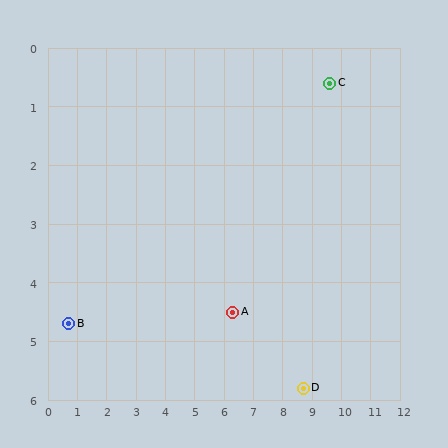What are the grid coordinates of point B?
Point B is at approximately (0.7, 4.7).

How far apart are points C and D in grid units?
Points C and D are about 5.3 grid units apart.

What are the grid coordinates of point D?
Point D is at approximately (8.7, 5.8).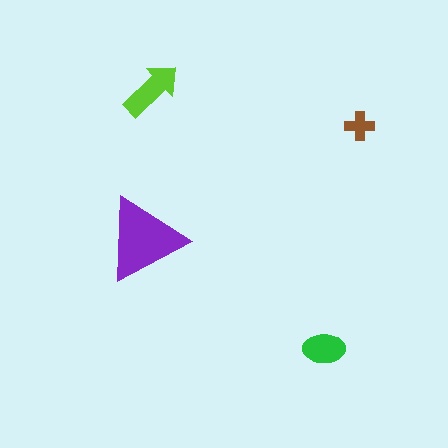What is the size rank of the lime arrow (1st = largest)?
2nd.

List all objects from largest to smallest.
The purple triangle, the lime arrow, the green ellipse, the brown cross.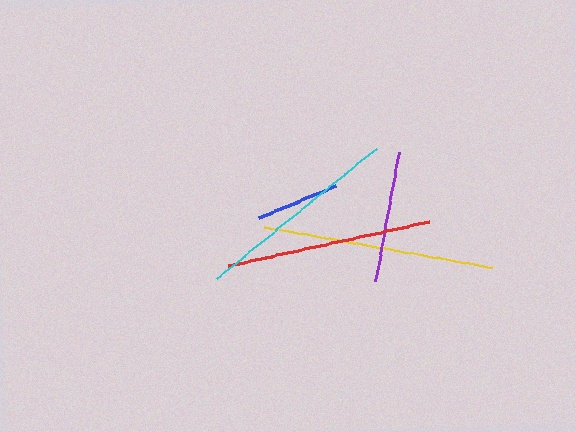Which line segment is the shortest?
The blue line is the shortest at approximately 83 pixels.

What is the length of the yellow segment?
The yellow segment is approximately 232 pixels long.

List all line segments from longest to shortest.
From longest to shortest: yellow, red, cyan, purple, blue.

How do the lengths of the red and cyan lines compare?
The red and cyan lines are approximately the same length.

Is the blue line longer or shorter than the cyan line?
The cyan line is longer than the blue line.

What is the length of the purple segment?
The purple segment is approximately 131 pixels long.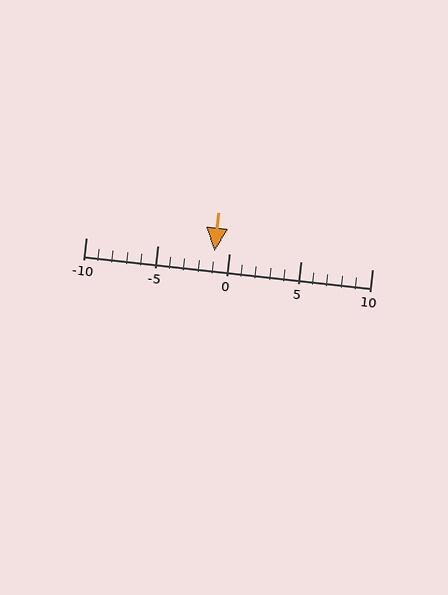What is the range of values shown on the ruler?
The ruler shows values from -10 to 10.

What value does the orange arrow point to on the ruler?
The orange arrow points to approximately -1.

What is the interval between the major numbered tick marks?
The major tick marks are spaced 5 units apart.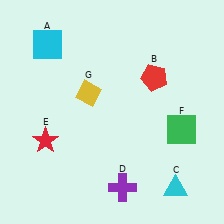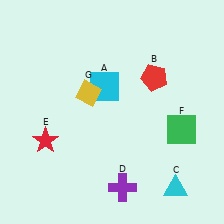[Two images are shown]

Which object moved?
The cyan square (A) moved right.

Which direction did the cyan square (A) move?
The cyan square (A) moved right.